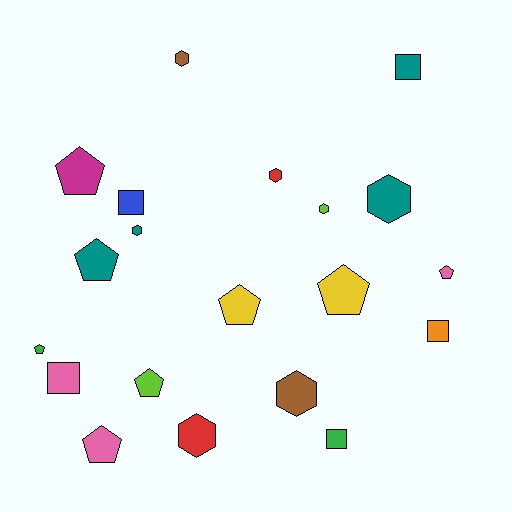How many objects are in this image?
There are 20 objects.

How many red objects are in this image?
There are 2 red objects.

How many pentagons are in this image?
There are 8 pentagons.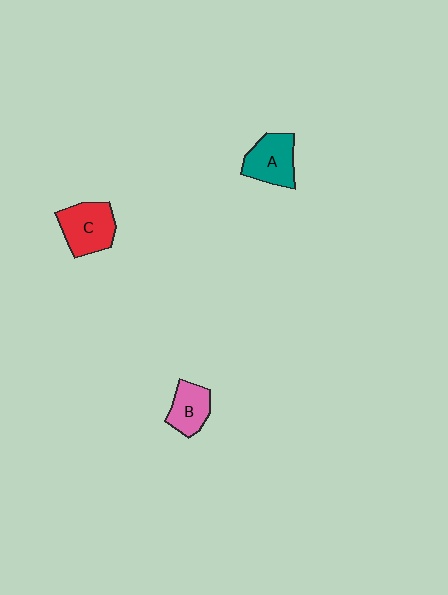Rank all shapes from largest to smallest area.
From largest to smallest: C (red), A (teal), B (pink).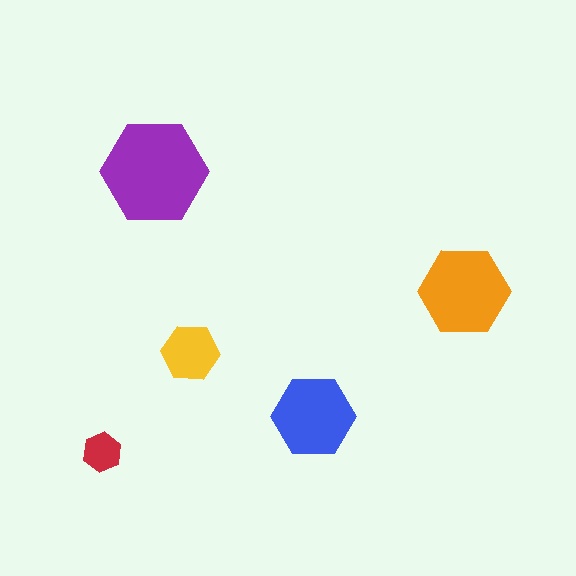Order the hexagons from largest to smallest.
the purple one, the orange one, the blue one, the yellow one, the red one.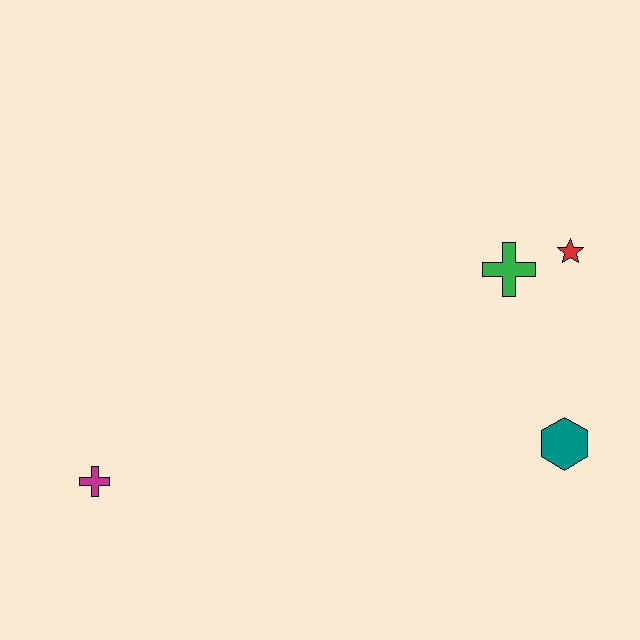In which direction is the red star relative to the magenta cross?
The red star is to the right of the magenta cross.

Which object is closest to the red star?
The green cross is closest to the red star.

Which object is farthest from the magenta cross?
The red star is farthest from the magenta cross.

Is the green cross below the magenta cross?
No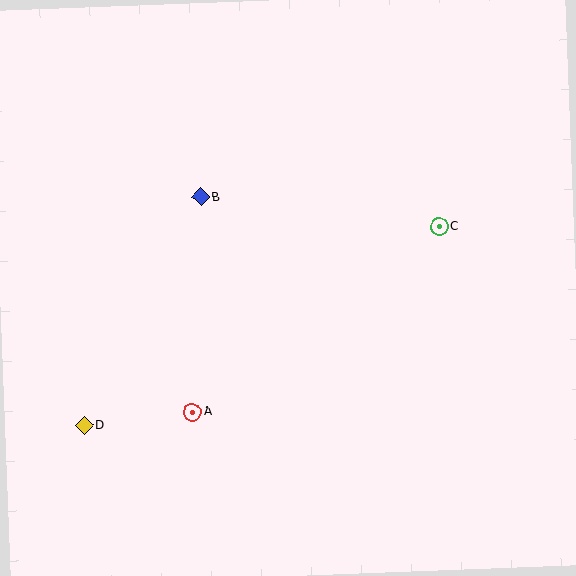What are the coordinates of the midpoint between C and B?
The midpoint between C and B is at (320, 212).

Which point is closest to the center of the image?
Point B at (201, 197) is closest to the center.